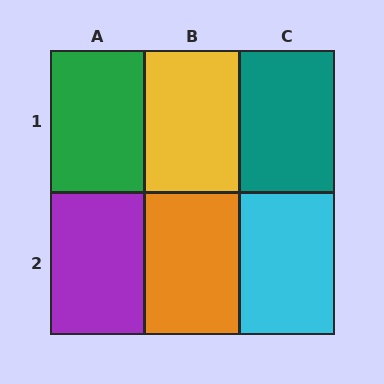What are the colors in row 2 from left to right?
Purple, orange, cyan.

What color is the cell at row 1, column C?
Teal.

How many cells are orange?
1 cell is orange.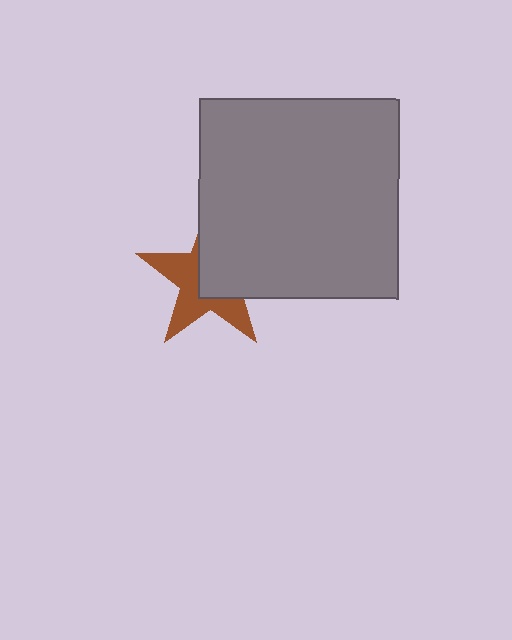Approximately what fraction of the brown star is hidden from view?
Roughly 51% of the brown star is hidden behind the gray square.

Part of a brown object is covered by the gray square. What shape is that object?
It is a star.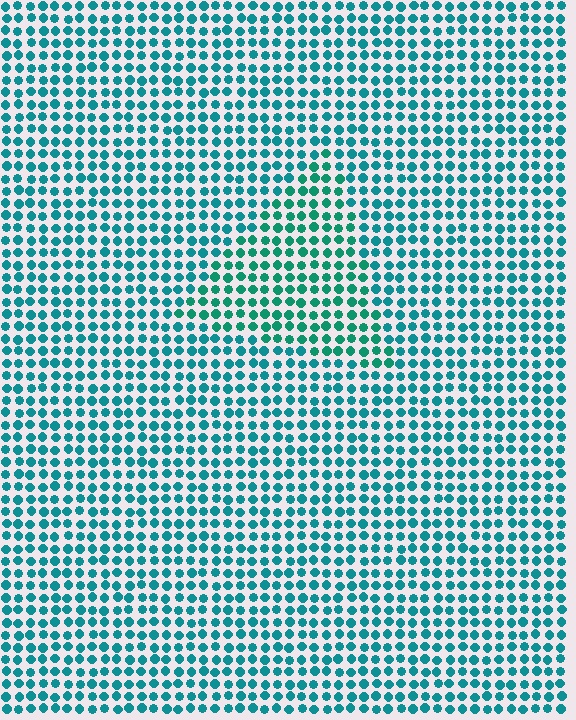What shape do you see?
I see a triangle.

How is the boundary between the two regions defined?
The boundary is defined purely by a slight shift in hue (about 20 degrees). Spacing, size, and orientation are identical on both sides.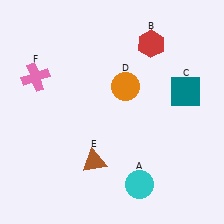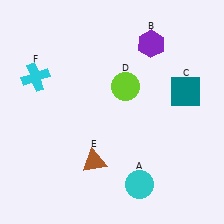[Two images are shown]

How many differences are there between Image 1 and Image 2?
There are 3 differences between the two images.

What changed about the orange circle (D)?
In Image 1, D is orange. In Image 2, it changed to lime.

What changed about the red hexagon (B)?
In Image 1, B is red. In Image 2, it changed to purple.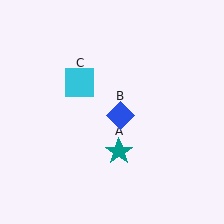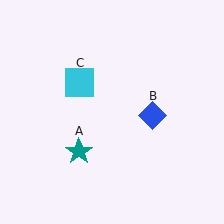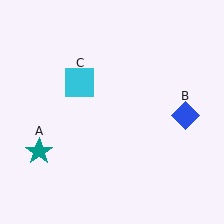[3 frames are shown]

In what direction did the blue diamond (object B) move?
The blue diamond (object B) moved right.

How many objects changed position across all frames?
2 objects changed position: teal star (object A), blue diamond (object B).